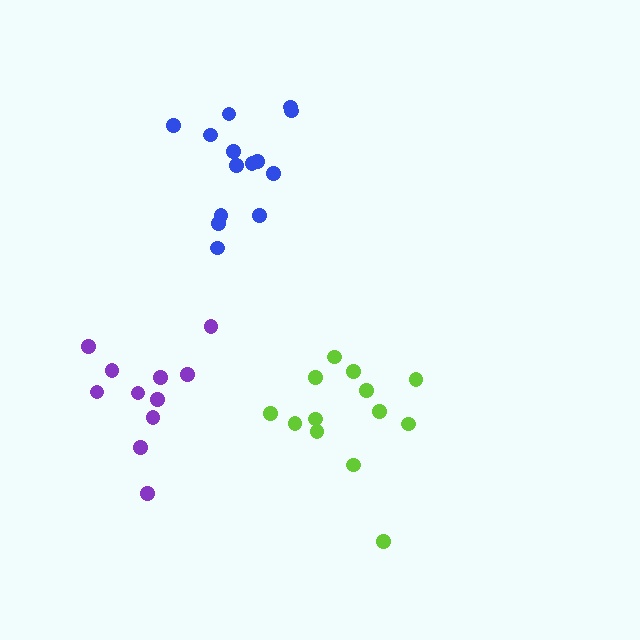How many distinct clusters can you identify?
There are 3 distinct clusters.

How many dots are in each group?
Group 1: 14 dots, Group 2: 11 dots, Group 3: 13 dots (38 total).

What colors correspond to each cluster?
The clusters are colored: blue, purple, lime.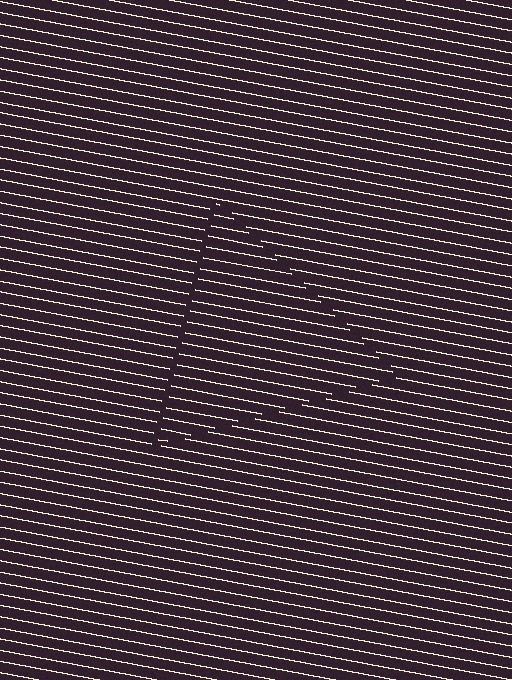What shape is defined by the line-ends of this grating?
An illusory triangle. The interior of the shape contains the same grating, shifted by half a period — the contour is defined by the phase discontinuity where line-ends from the inner and outer gratings abut.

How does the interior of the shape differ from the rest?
The interior of the shape contains the same grating, shifted by half a period — the contour is defined by the phase discontinuity where line-ends from the inner and outer gratings abut.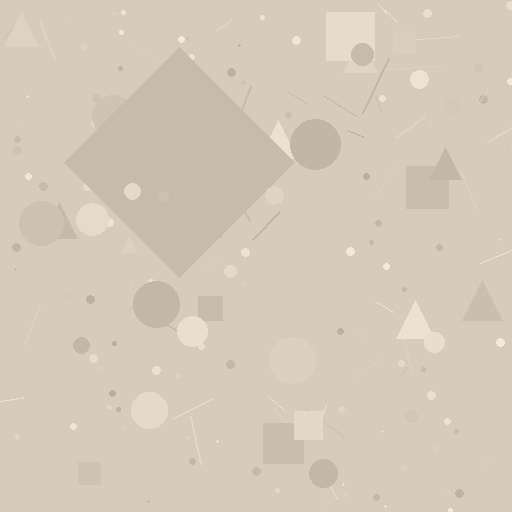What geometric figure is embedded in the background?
A diamond is embedded in the background.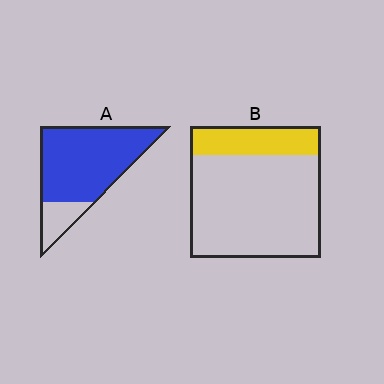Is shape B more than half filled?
No.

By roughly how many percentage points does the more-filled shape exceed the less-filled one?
By roughly 60 percentage points (A over B).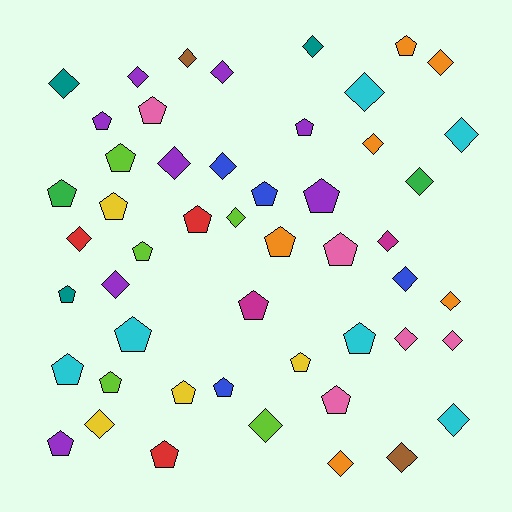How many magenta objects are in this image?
There are 2 magenta objects.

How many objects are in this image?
There are 50 objects.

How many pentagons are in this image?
There are 25 pentagons.